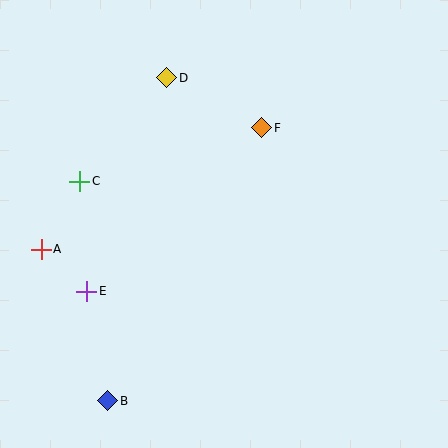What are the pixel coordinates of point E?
Point E is at (87, 291).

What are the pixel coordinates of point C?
Point C is at (80, 181).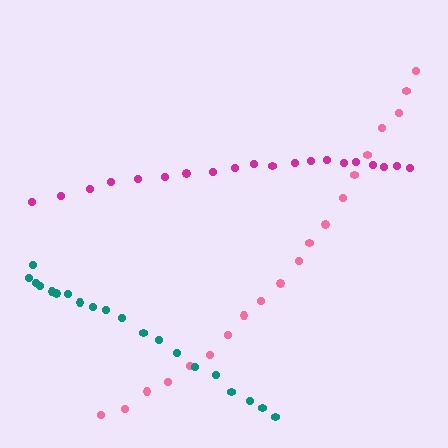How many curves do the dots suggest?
There are 3 distinct paths.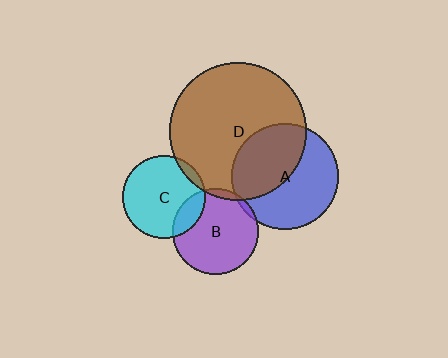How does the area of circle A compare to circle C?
Approximately 1.7 times.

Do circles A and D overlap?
Yes.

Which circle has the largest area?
Circle D (brown).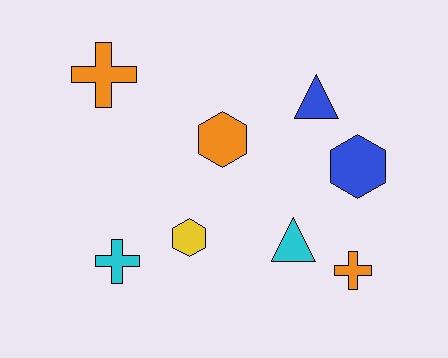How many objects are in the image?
There are 8 objects.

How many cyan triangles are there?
There is 1 cyan triangle.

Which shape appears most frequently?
Cross, with 3 objects.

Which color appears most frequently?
Orange, with 3 objects.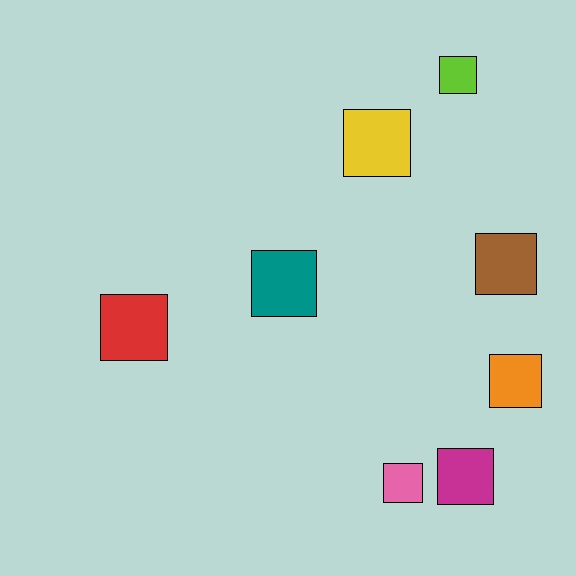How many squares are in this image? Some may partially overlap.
There are 8 squares.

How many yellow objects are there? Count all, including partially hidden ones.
There is 1 yellow object.